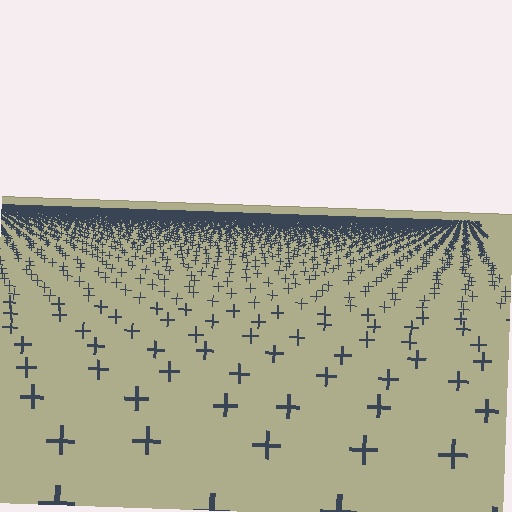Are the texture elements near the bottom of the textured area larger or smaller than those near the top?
Larger. Near the bottom, elements are closer to the viewer and appear at a bigger on-screen size.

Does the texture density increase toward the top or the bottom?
Density increases toward the top.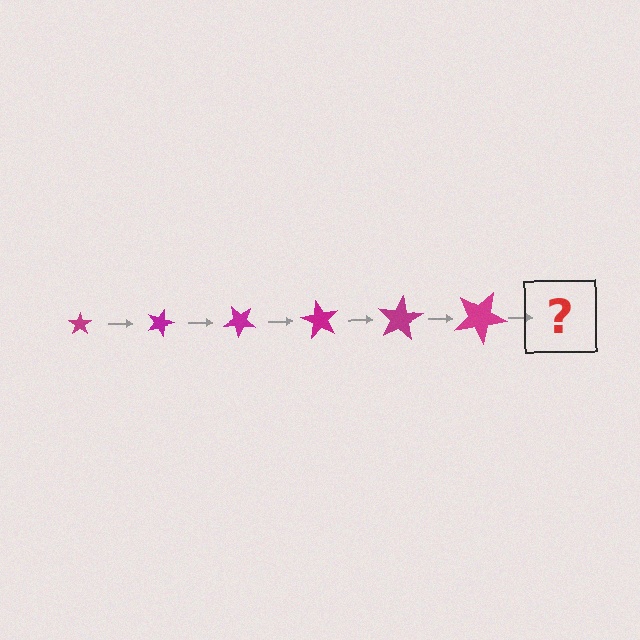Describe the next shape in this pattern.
It should be a star, larger than the previous one and rotated 120 degrees from the start.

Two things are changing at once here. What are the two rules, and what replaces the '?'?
The two rules are that the star grows larger each step and it rotates 20 degrees each step. The '?' should be a star, larger than the previous one and rotated 120 degrees from the start.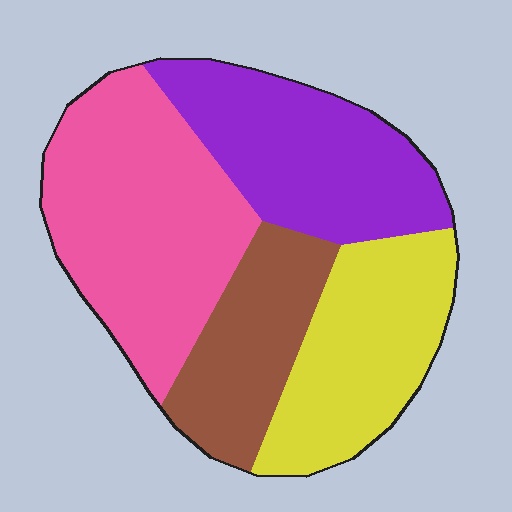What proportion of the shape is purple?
Purple takes up about one quarter (1/4) of the shape.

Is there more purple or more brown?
Purple.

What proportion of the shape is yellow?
Yellow takes up about one quarter (1/4) of the shape.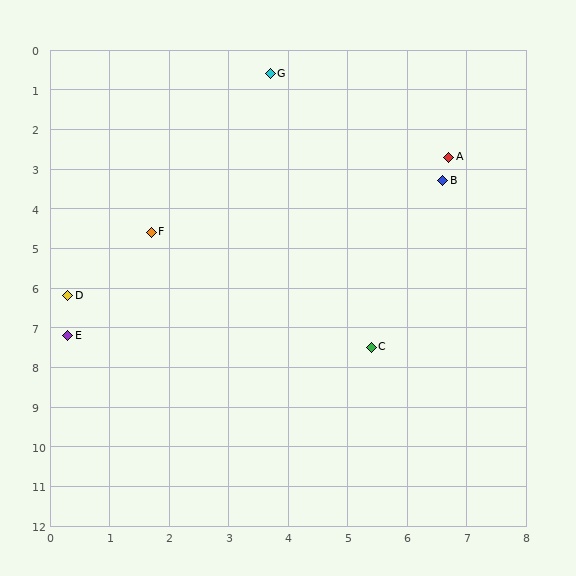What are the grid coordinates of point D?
Point D is at approximately (0.3, 6.2).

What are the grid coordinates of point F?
Point F is at approximately (1.7, 4.6).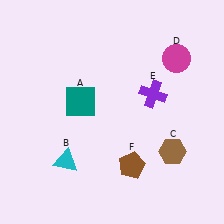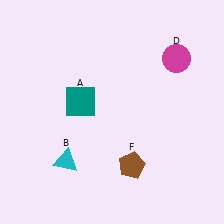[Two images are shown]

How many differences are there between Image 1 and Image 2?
There are 2 differences between the two images.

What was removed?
The purple cross (E), the brown hexagon (C) were removed in Image 2.